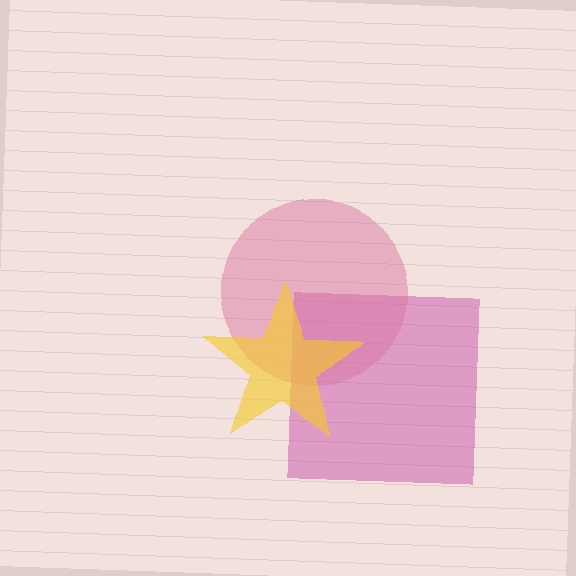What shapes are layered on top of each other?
The layered shapes are: a magenta square, a pink circle, a yellow star.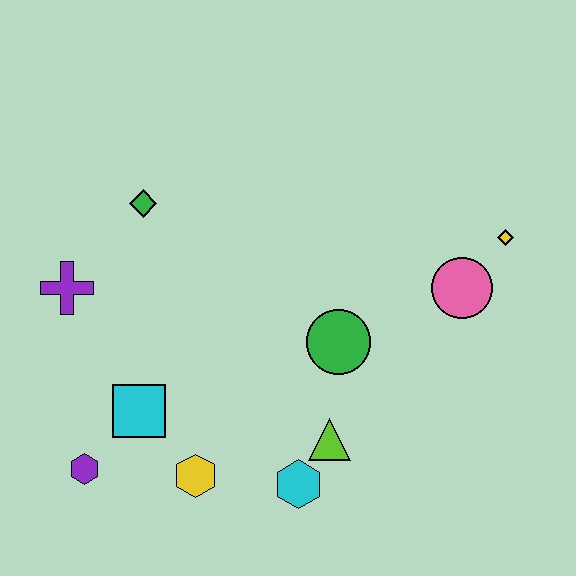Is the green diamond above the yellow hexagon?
Yes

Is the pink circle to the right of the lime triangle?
Yes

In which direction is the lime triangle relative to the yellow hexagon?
The lime triangle is to the right of the yellow hexagon.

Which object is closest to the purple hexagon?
The cyan square is closest to the purple hexagon.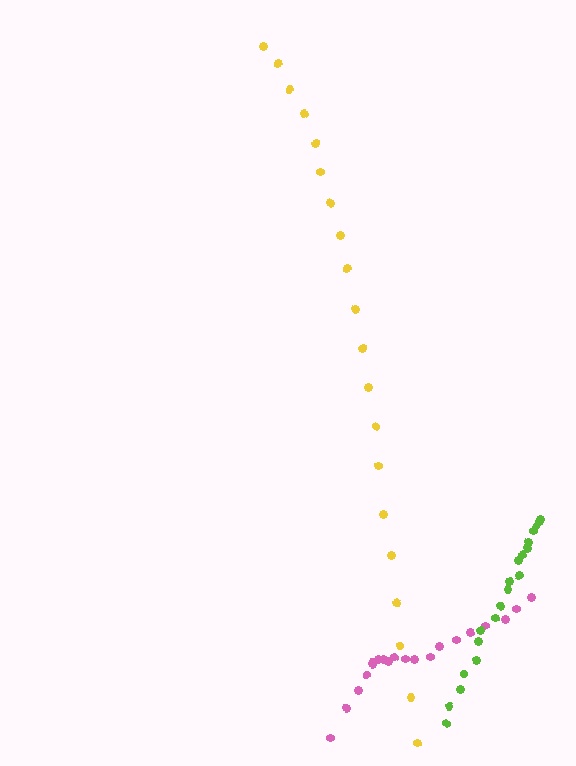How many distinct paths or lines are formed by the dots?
There are 3 distinct paths.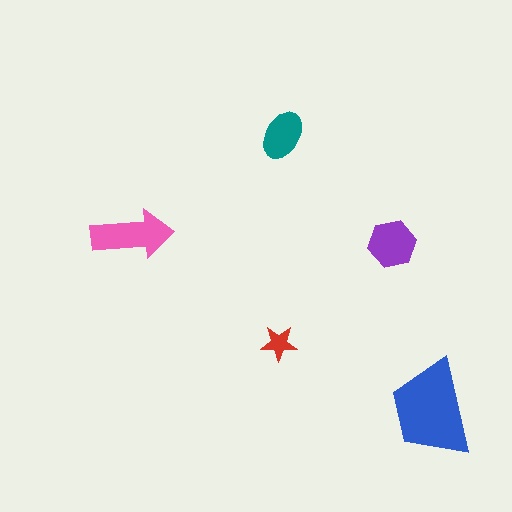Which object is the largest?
The blue trapezoid.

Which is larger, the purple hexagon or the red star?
The purple hexagon.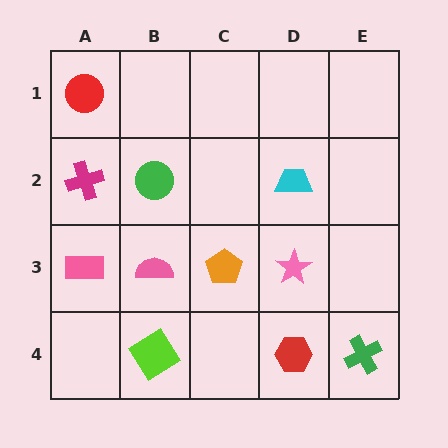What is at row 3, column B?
A pink semicircle.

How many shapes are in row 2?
3 shapes.